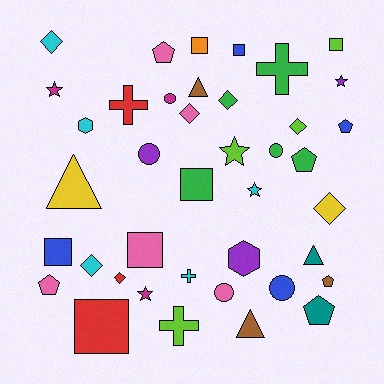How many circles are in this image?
There are 5 circles.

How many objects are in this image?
There are 40 objects.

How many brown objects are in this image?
There are 3 brown objects.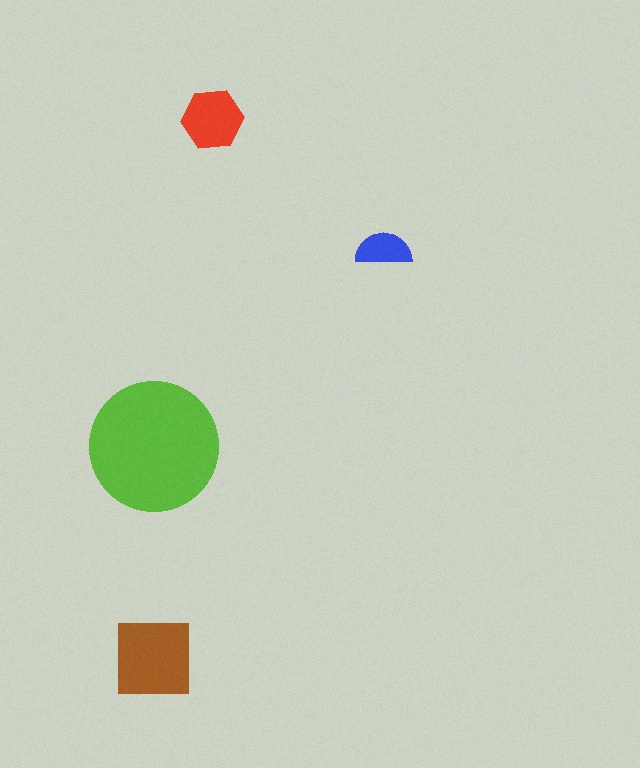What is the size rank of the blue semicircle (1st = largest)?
4th.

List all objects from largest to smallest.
The lime circle, the brown square, the red hexagon, the blue semicircle.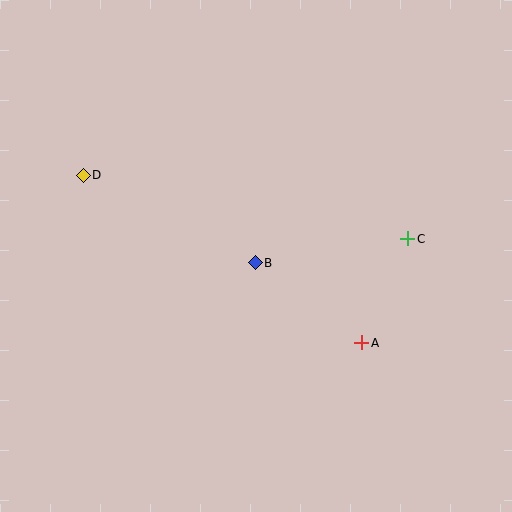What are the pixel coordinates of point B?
Point B is at (255, 263).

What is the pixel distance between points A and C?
The distance between A and C is 114 pixels.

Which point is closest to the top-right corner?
Point C is closest to the top-right corner.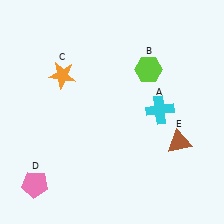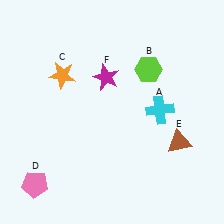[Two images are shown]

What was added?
A magenta star (F) was added in Image 2.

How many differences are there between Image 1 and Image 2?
There is 1 difference between the two images.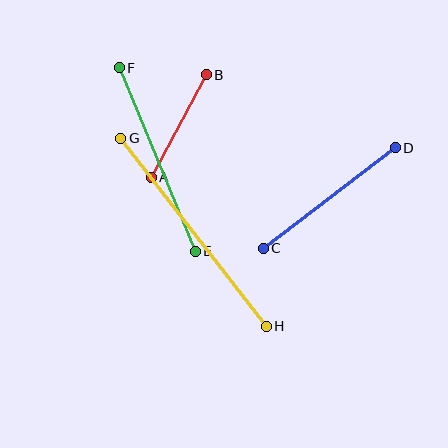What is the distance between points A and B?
The distance is approximately 116 pixels.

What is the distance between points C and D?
The distance is approximately 166 pixels.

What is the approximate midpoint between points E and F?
The midpoint is at approximately (157, 160) pixels.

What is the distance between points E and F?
The distance is approximately 198 pixels.